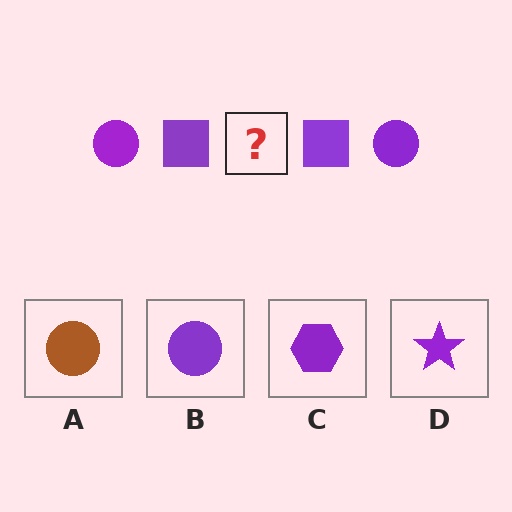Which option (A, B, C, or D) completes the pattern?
B.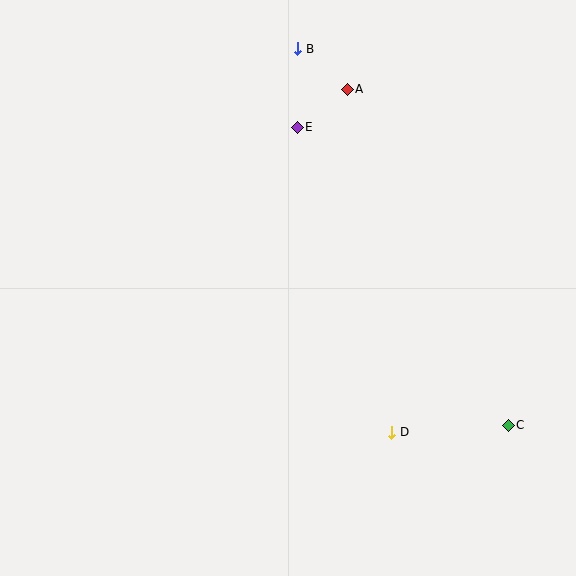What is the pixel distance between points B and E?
The distance between B and E is 78 pixels.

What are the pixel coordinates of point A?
Point A is at (347, 89).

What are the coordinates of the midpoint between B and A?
The midpoint between B and A is at (323, 69).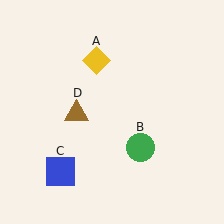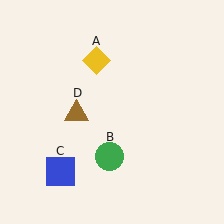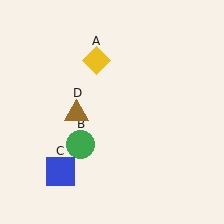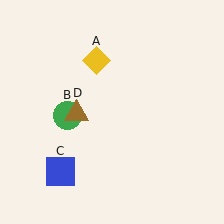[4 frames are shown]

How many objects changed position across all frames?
1 object changed position: green circle (object B).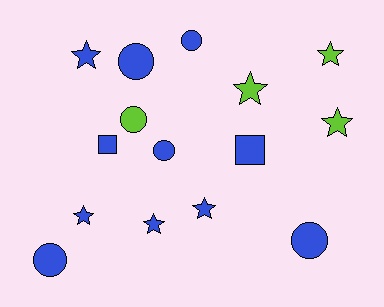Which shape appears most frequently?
Star, with 7 objects.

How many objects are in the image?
There are 15 objects.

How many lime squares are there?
There are no lime squares.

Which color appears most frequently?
Blue, with 11 objects.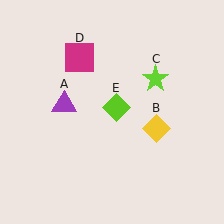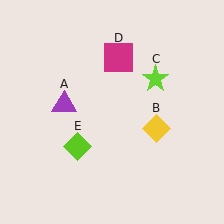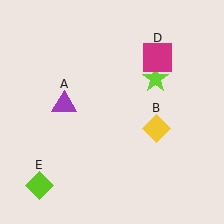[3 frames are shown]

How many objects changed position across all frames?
2 objects changed position: magenta square (object D), lime diamond (object E).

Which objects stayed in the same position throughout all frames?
Purple triangle (object A) and yellow diamond (object B) and lime star (object C) remained stationary.